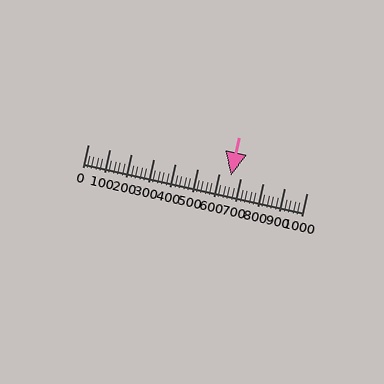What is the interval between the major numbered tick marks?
The major tick marks are spaced 100 units apart.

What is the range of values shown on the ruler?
The ruler shows values from 0 to 1000.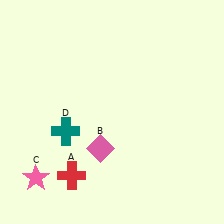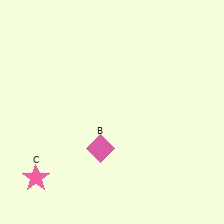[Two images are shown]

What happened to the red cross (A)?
The red cross (A) was removed in Image 2. It was in the bottom-left area of Image 1.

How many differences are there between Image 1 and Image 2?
There are 2 differences between the two images.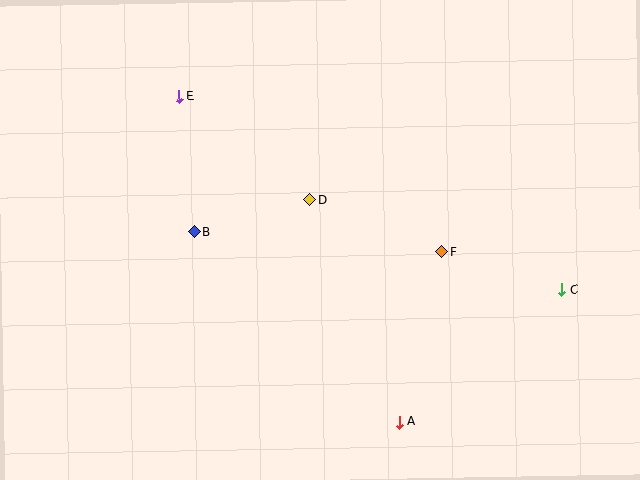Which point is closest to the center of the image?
Point D at (310, 200) is closest to the center.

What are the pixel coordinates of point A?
Point A is at (399, 422).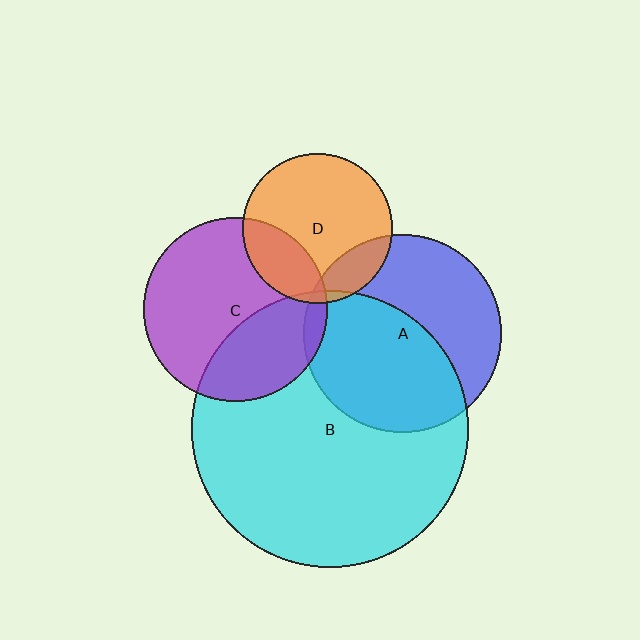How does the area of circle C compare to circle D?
Approximately 1.5 times.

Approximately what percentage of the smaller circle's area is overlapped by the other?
Approximately 25%.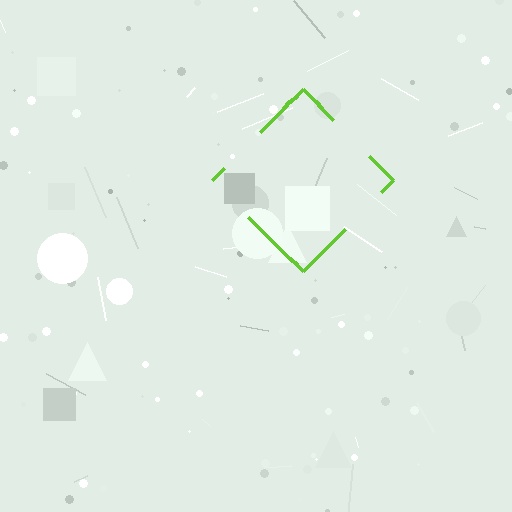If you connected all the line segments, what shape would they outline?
They would outline a diamond.